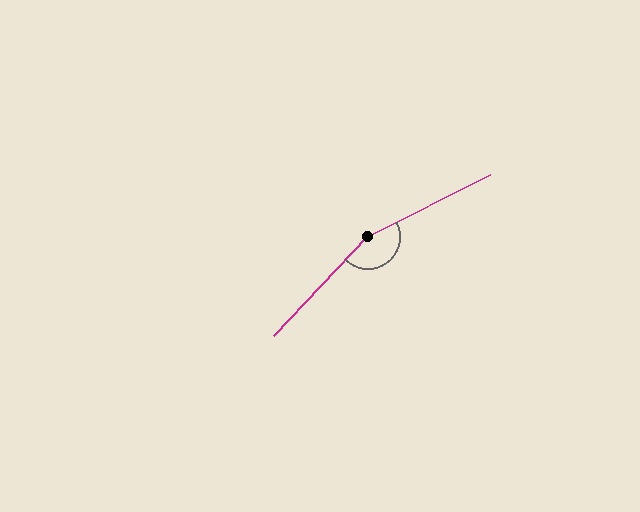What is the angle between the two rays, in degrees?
Approximately 161 degrees.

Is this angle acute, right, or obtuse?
It is obtuse.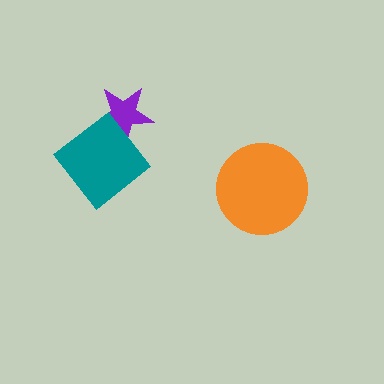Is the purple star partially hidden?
Yes, it is partially covered by another shape.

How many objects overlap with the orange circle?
0 objects overlap with the orange circle.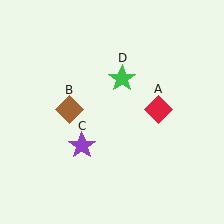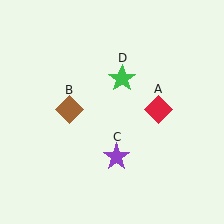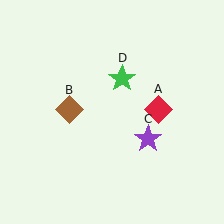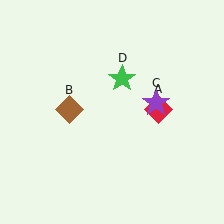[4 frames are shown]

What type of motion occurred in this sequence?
The purple star (object C) rotated counterclockwise around the center of the scene.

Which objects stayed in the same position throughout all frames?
Red diamond (object A) and brown diamond (object B) and green star (object D) remained stationary.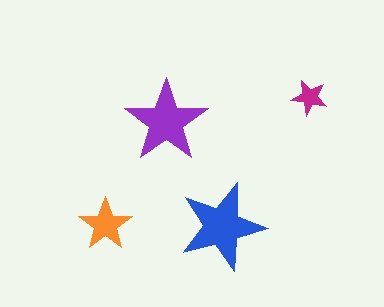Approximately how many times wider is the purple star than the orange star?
About 1.5 times wider.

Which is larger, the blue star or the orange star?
The blue one.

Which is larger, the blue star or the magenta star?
The blue one.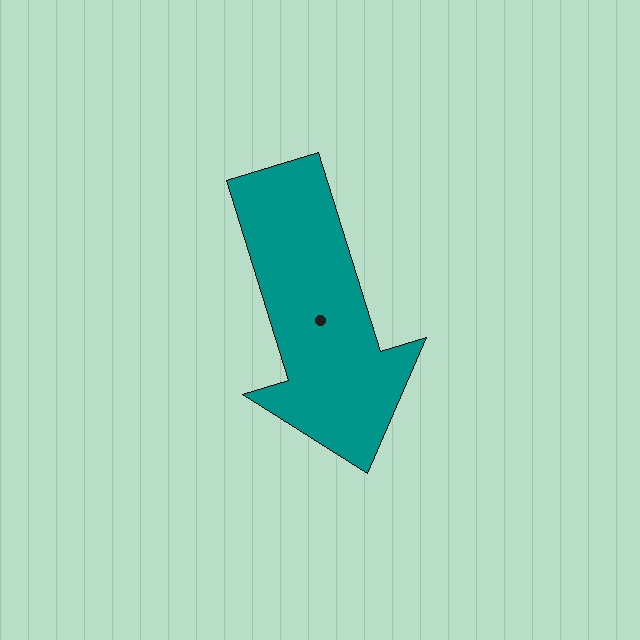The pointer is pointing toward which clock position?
Roughly 5 o'clock.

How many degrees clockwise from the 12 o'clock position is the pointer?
Approximately 163 degrees.